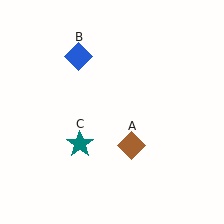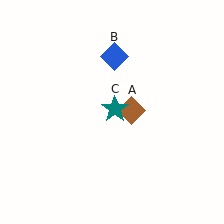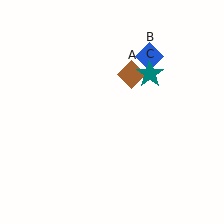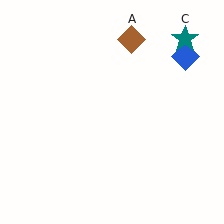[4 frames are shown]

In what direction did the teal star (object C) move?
The teal star (object C) moved up and to the right.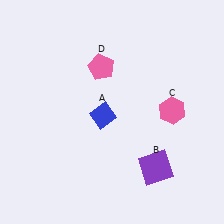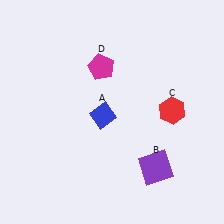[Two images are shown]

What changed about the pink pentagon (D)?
In Image 1, D is pink. In Image 2, it changed to magenta.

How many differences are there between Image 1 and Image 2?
There are 2 differences between the two images.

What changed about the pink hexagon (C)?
In Image 1, C is pink. In Image 2, it changed to red.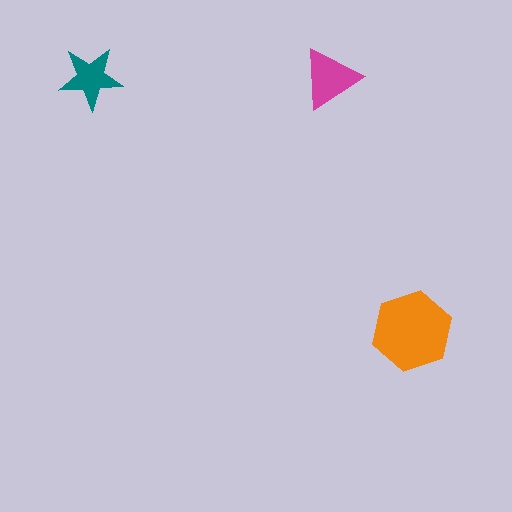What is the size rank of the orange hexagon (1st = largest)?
1st.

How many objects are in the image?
There are 3 objects in the image.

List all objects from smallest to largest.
The teal star, the magenta triangle, the orange hexagon.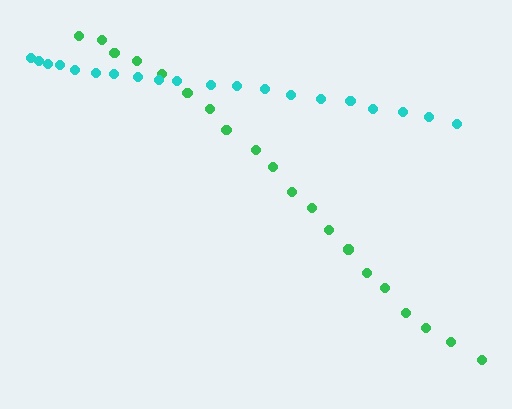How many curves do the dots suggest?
There are 2 distinct paths.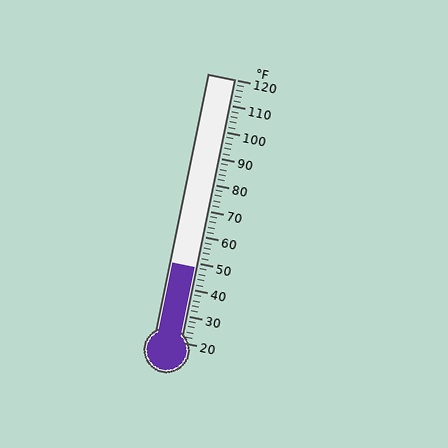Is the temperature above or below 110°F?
The temperature is below 110°F.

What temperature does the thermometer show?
The thermometer shows approximately 48°F.